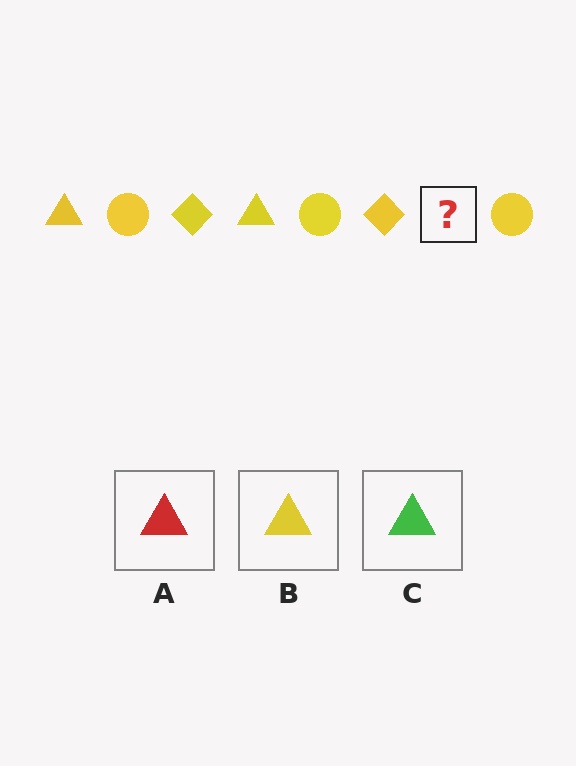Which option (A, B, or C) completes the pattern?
B.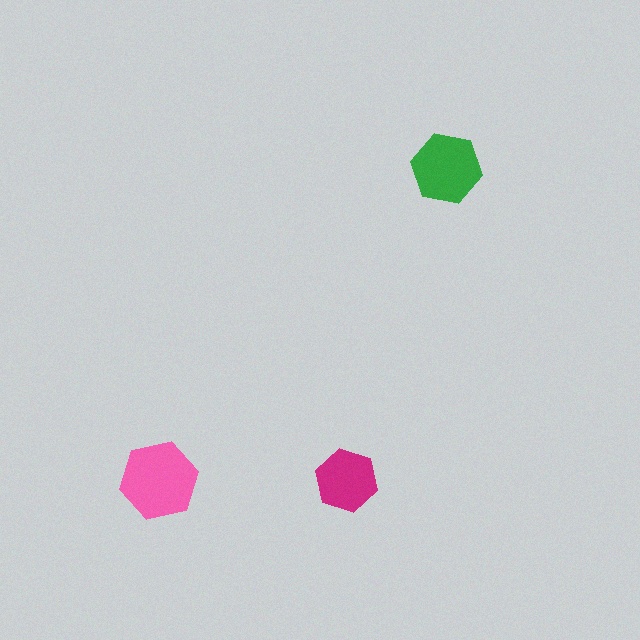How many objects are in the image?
There are 3 objects in the image.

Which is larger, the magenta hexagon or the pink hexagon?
The pink one.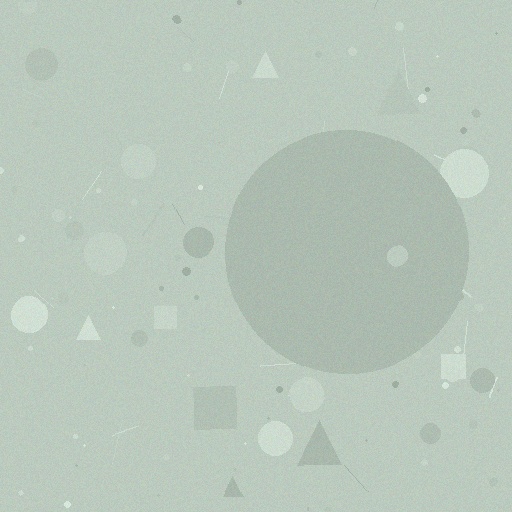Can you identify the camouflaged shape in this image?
The camouflaged shape is a circle.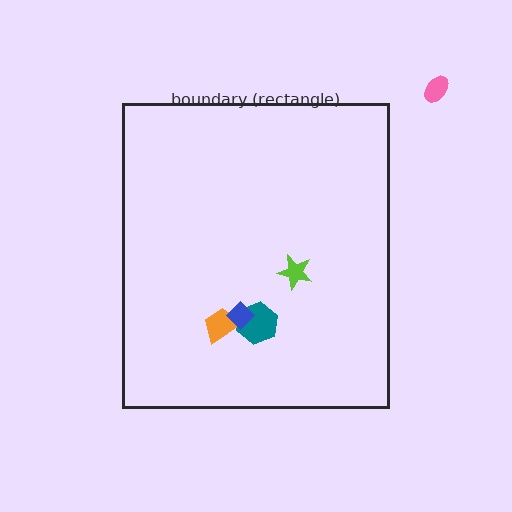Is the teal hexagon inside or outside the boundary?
Inside.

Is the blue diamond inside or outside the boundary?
Inside.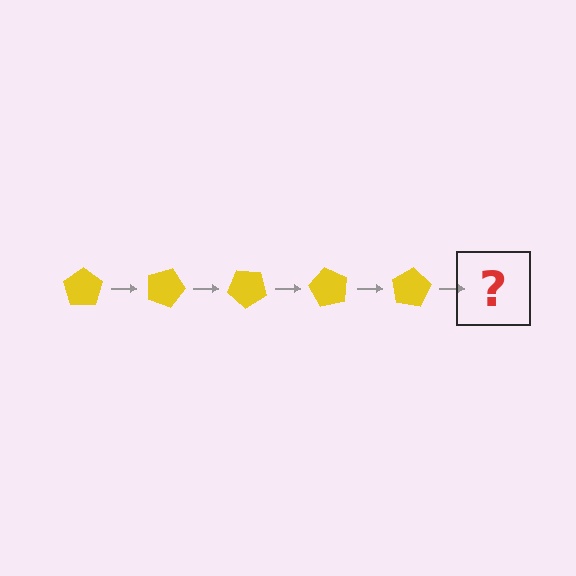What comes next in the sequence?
The next element should be a yellow pentagon rotated 100 degrees.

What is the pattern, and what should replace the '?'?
The pattern is that the pentagon rotates 20 degrees each step. The '?' should be a yellow pentagon rotated 100 degrees.